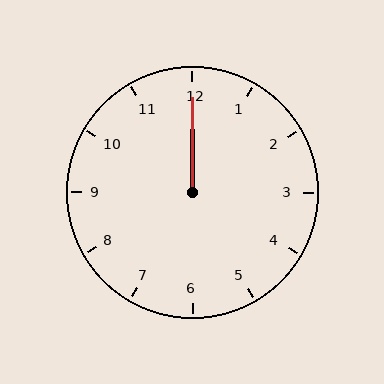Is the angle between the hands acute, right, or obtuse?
It is acute.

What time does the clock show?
12:00.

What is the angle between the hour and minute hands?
Approximately 0 degrees.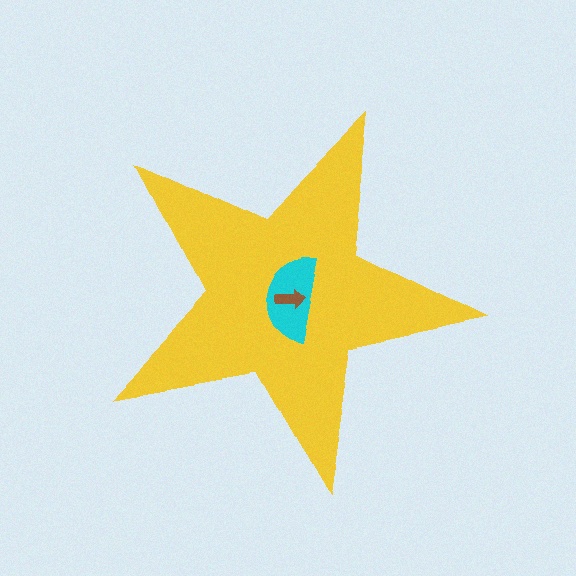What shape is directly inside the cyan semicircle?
The brown arrow.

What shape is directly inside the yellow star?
The cyan semicircle.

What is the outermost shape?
The yellow star.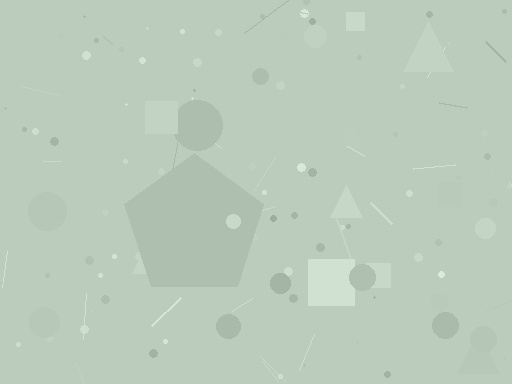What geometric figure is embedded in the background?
A pentagon is embedded in the background.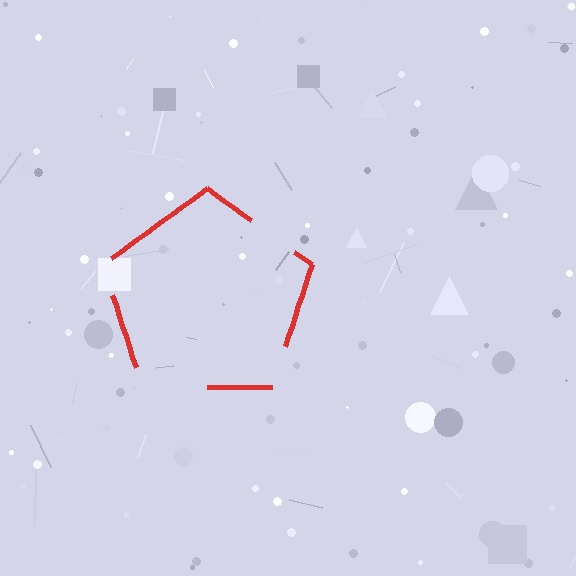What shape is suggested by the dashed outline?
The dashed outline suggests a pentagon.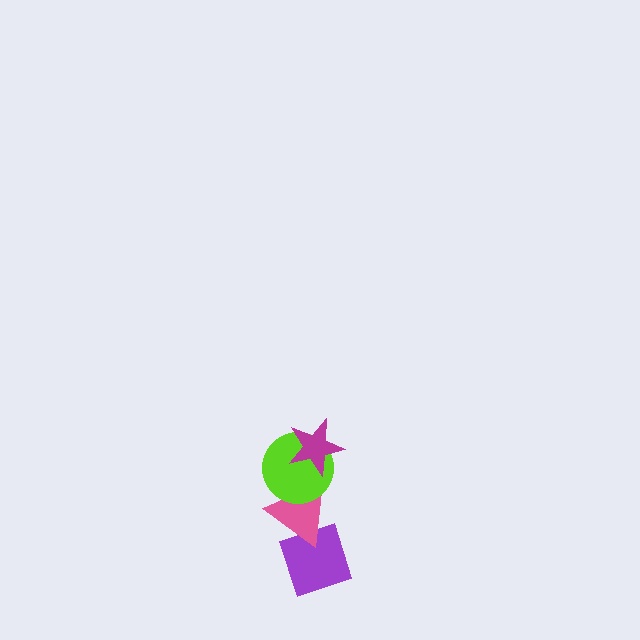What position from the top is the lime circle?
The lime circle is 2nd from the top.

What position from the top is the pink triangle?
The pink triangle is 3rd from the top.